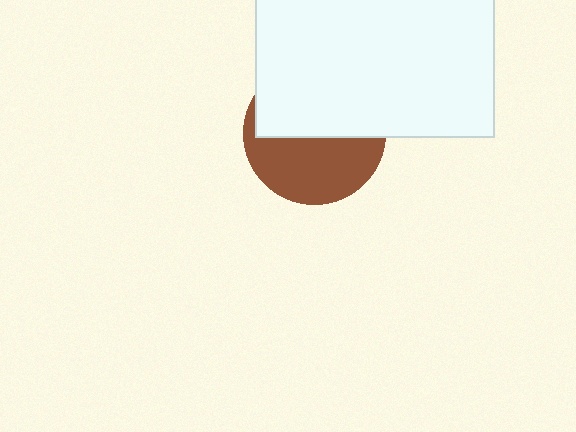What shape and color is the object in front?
The object in front is a white rectangle.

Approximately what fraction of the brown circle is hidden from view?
Roughly 51% of the brown circle is hidden behind the white rectangle.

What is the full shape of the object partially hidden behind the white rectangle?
The partially hidden object is a brown circle.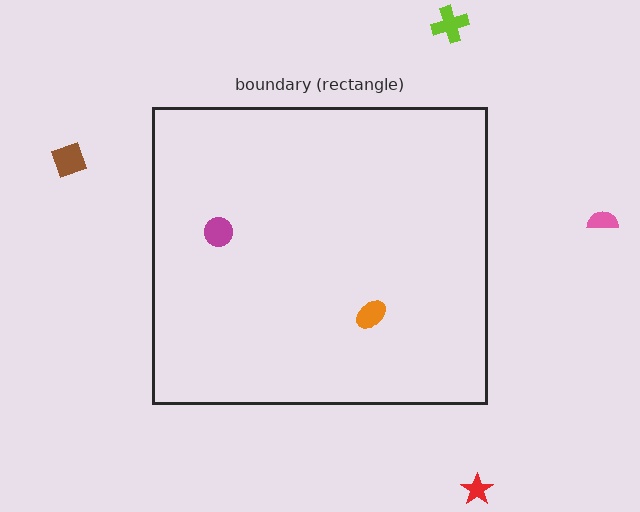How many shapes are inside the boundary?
2 inside, 4 outside.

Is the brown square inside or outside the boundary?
Outside.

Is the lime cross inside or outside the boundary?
Outside.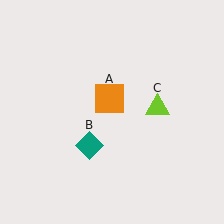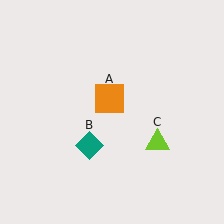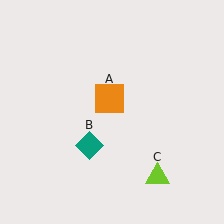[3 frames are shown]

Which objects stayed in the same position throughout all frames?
Orange square (object A) and teal diamond (object B) remained stationary.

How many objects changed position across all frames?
1 object changed position: lime triangle (object C).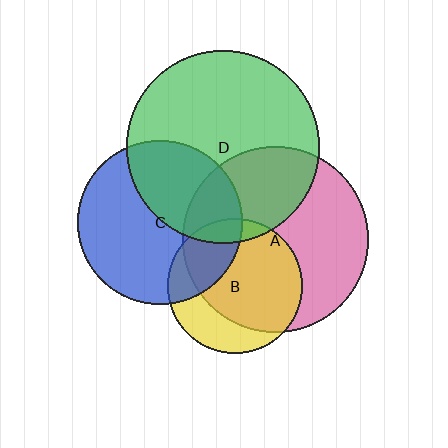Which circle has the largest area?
Circle D (green).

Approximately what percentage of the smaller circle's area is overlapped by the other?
Approximately 35%.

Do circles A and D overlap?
Yes.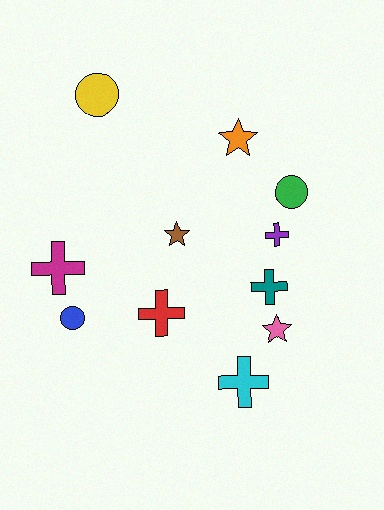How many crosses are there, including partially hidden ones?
There are 5 crosses.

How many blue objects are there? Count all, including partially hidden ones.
There is 1 blue object.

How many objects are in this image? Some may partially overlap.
There are 11 objects.